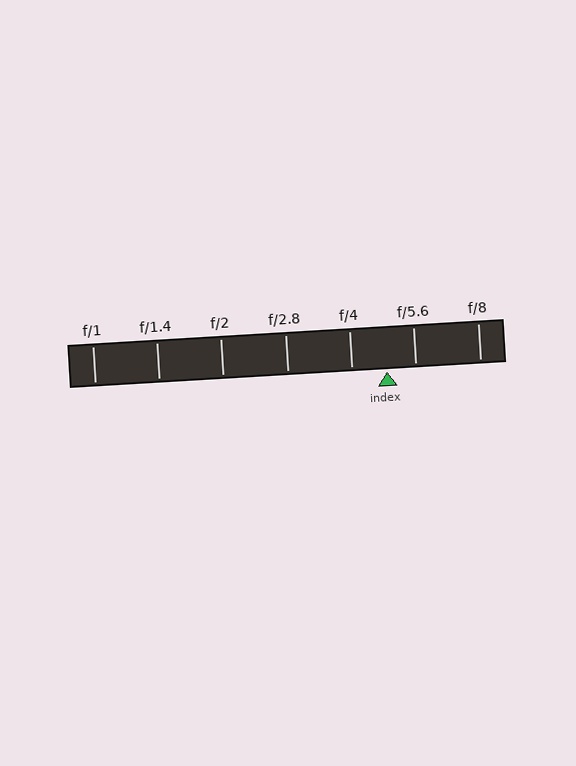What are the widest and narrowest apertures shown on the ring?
The widest aperture shown is f/1 and the narrowest is f/8.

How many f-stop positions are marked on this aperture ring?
There are 7 f-stop positions marked.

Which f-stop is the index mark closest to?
The index mark is closest to f/5.6.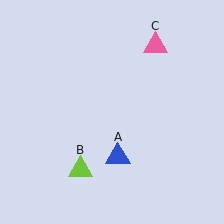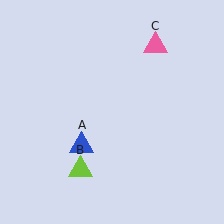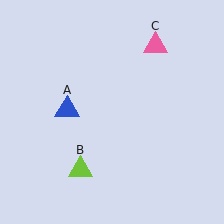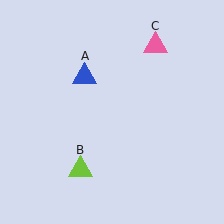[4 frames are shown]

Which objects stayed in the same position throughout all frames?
Lime triangle (object B) and pink triangle (object C) remained stationary.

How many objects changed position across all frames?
1 object changed position: blue triangle (object A).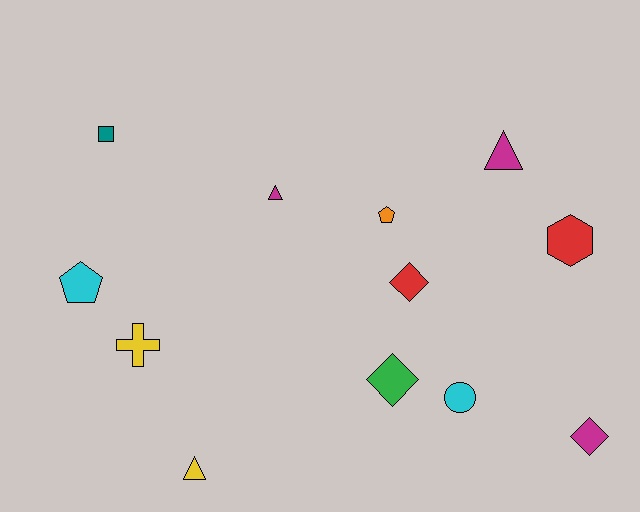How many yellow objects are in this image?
There are 2 yellow objects.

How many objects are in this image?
There are 12 objects.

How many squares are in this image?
There is 1 square.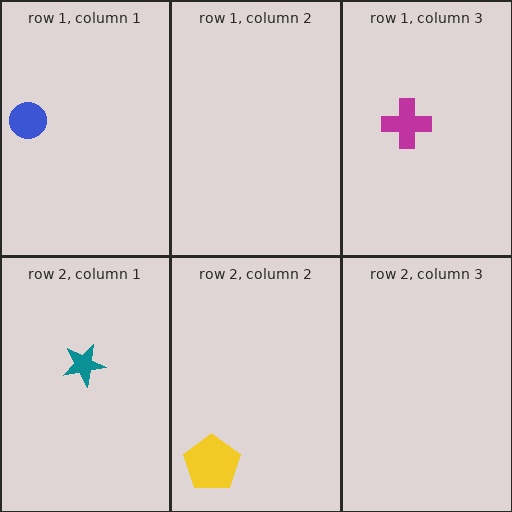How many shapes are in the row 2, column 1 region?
1.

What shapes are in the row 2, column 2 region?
The yellow pentagon.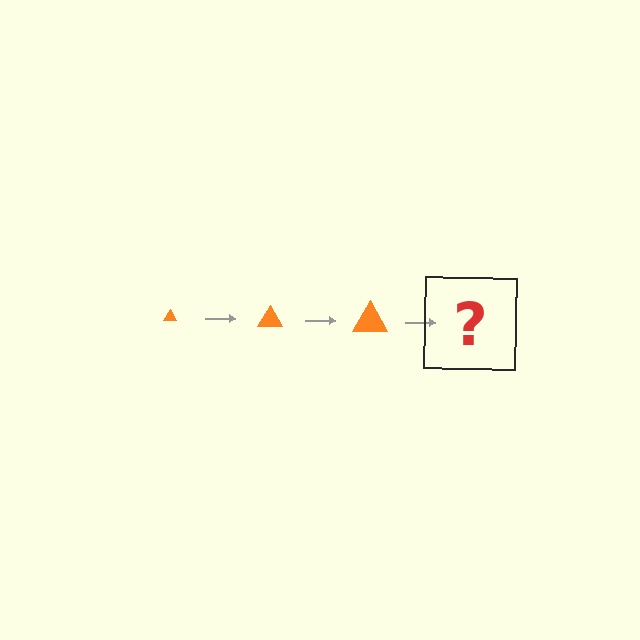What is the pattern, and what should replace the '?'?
The pattern is that the triangle gets progressively larger each step. The '?' should be an orange triangle, larger than the previous one.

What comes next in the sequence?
The next element should be an orange triangle, larger than the previous one.